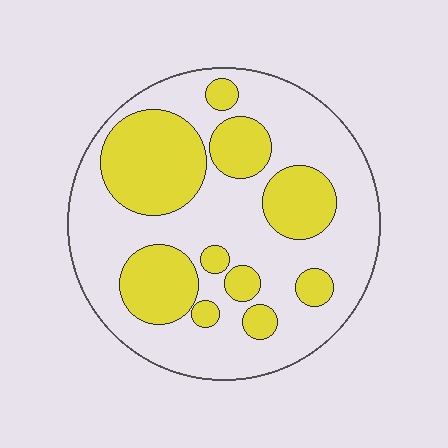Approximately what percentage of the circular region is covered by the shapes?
Approximately 35%.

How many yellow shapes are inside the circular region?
10.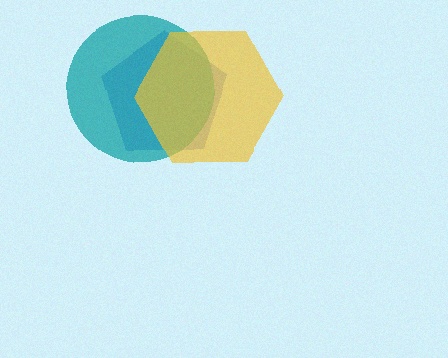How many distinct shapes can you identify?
There are 3 distinct shapes: a blue pentagon, a teal circle, a yellow hexagon.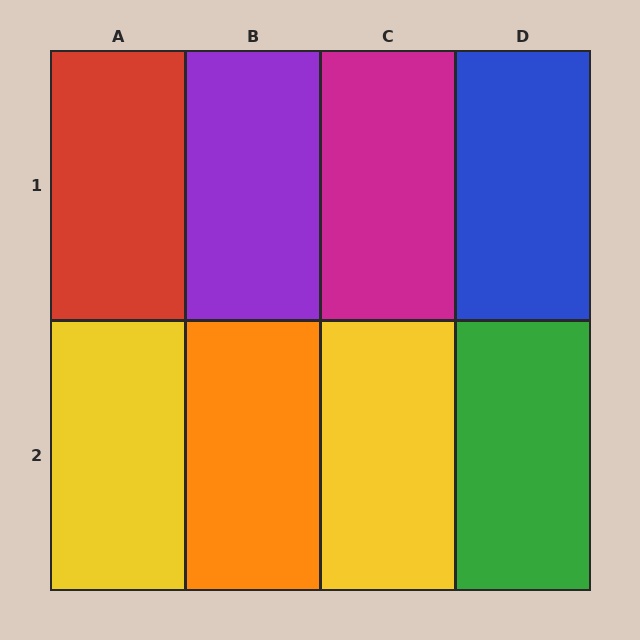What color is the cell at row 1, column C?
Magenta.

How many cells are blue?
1 cell is blue.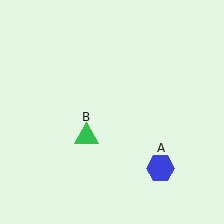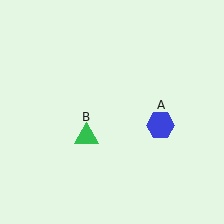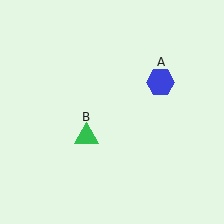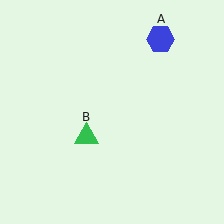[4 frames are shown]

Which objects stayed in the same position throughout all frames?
Green triangle (object B) remained stationary.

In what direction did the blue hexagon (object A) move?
The blue hexagon (object A) moved up.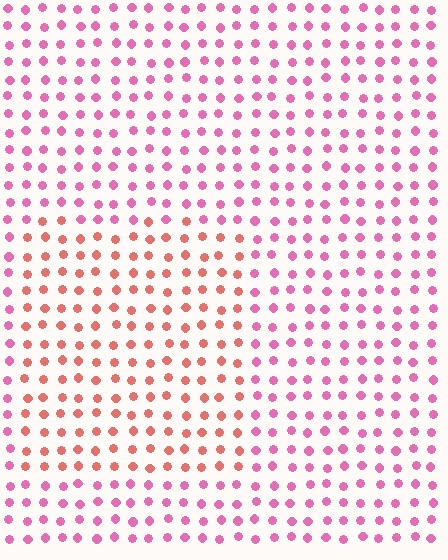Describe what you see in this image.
The image is filled with small pink elements in a uniform arrangement. A rectangle-shaped region is visible where the elements are tinted to a slightly different hue, forming a subtle color boundary.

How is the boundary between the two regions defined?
The boundary is defined purely by a slight shift in hue (about 38 degrees). Spacing, size, and orientation are identical on both sides.